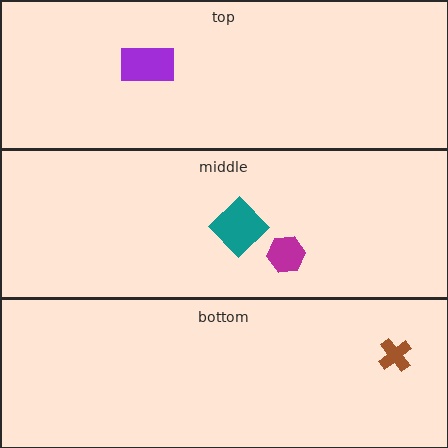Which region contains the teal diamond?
The middle region.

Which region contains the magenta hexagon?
The middle region.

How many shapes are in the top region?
1.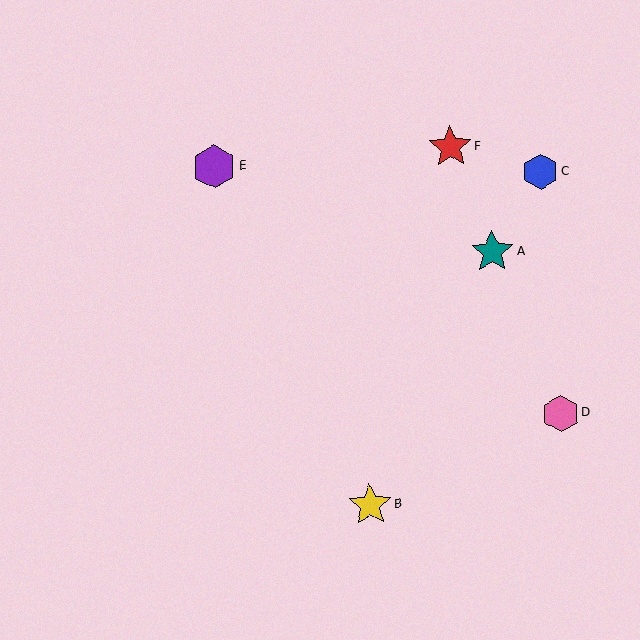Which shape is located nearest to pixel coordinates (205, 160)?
The purple hexagon (labeled E) at (214, 167) is nearest to that location.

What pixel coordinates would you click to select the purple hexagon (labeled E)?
Click at (214, 167) to select the purple hexagon E.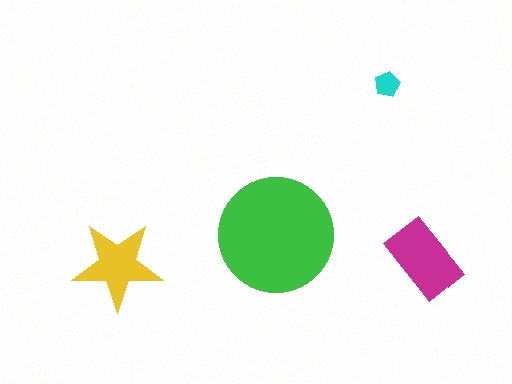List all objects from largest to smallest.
The green circle, the magenta rectangle, the yellow star, the cyan pentagon.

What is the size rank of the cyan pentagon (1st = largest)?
4th.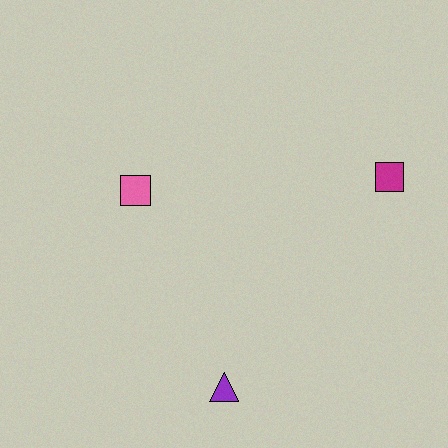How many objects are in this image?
There are 3 objects.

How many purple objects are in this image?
There is 1 purple object.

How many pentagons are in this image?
There are no pentagons.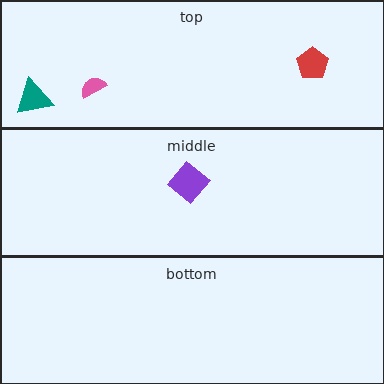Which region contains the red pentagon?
The top region.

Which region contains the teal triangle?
The top region.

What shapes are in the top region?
The teal triangle, the red pentagon, the pink semicircle.